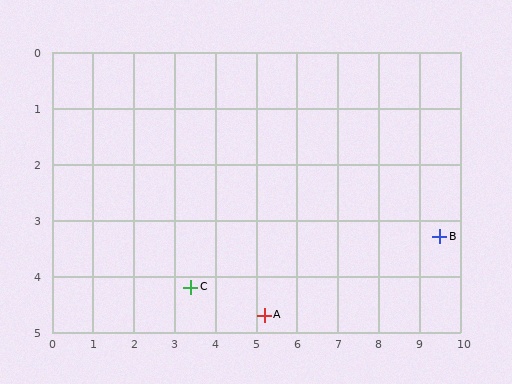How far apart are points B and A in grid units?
Points B and A are about 4.5 grid units apart.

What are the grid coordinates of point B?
Point B is at approximately (9.5, 3.3).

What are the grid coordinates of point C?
Point C is at approximately (3.4, 4.2).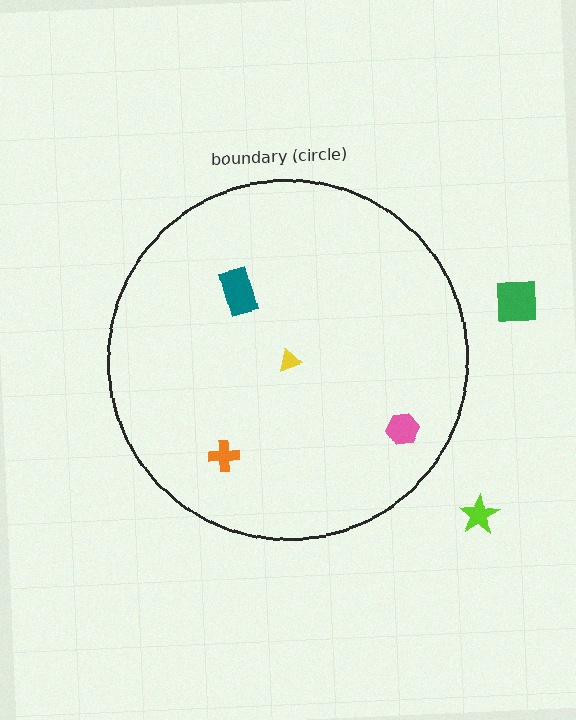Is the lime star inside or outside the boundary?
Outside.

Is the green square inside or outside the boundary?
Outside.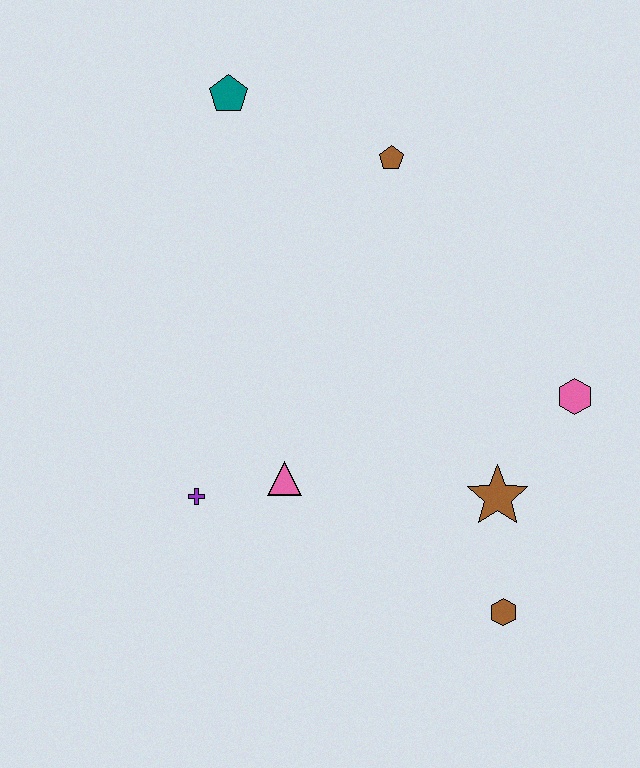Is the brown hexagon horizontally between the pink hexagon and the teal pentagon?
Yes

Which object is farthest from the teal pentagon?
The brown hexagon is farthest from the teal pentagon.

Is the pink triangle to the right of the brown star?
No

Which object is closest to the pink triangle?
The purple cross is closest to the pink triangle.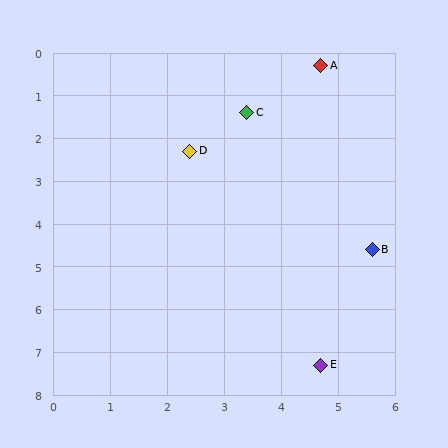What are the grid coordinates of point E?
Point E is at approximately (4.7, 7.3).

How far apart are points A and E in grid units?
Points A and E are about 7.0 grid units apart.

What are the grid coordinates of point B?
Point B is at approximately (5.6, 4.6).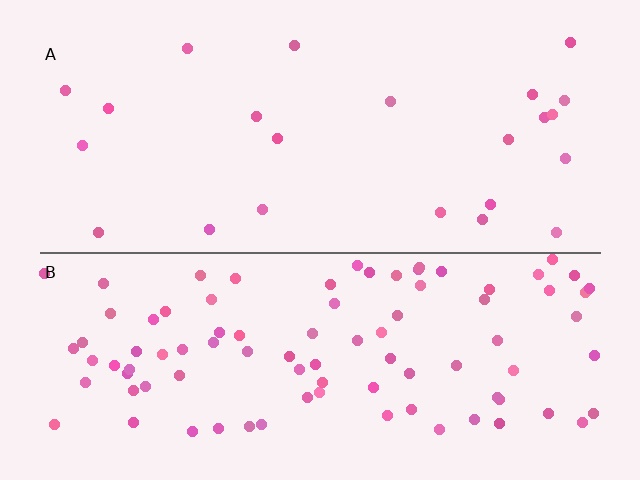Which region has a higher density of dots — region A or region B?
B (the bottom).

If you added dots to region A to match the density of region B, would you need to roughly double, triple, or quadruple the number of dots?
Approximately quadruple.